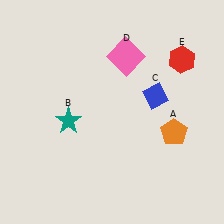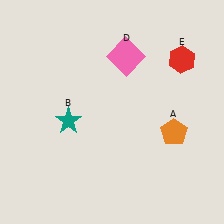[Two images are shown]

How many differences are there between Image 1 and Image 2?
There is 1 difference between the two images.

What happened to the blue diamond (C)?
The blue diamond (C) was removed in Image 2. It was in the top-right area of Image 1.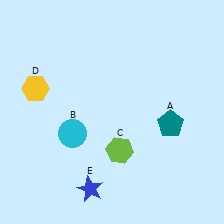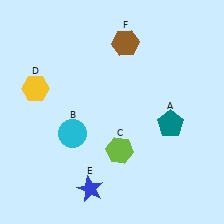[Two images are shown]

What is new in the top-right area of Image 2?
A brown hexagon (F) was added in the top-right area of Image 2.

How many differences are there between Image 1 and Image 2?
There is 1 difference between the two images.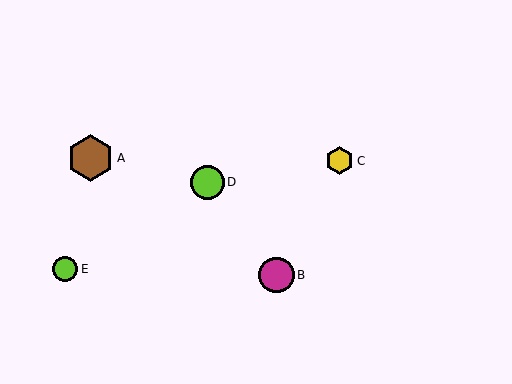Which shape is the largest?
The brown hexagon (labeled A) is the largest.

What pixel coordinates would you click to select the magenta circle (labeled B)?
Click at (277, 275) to select the magenta circle B.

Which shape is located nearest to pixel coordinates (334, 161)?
The yellow hexagon (labeled C) at (340, 161) is nearest to that location.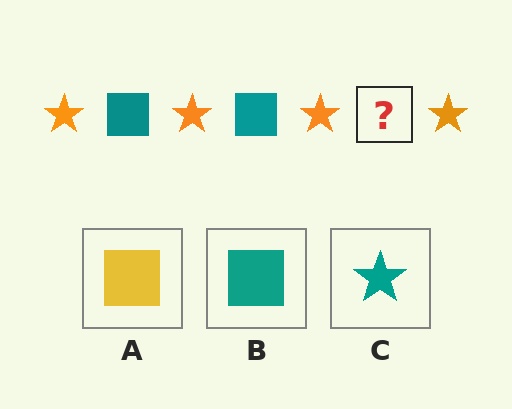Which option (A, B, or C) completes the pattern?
B.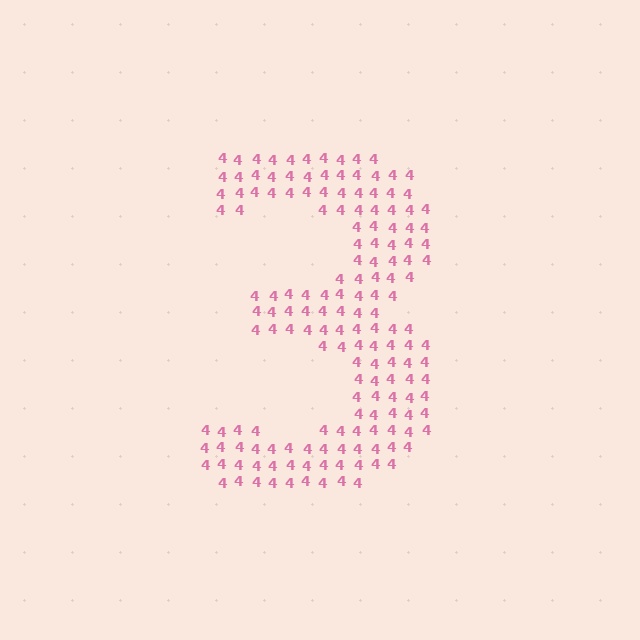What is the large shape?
The large shape is the digit 3.